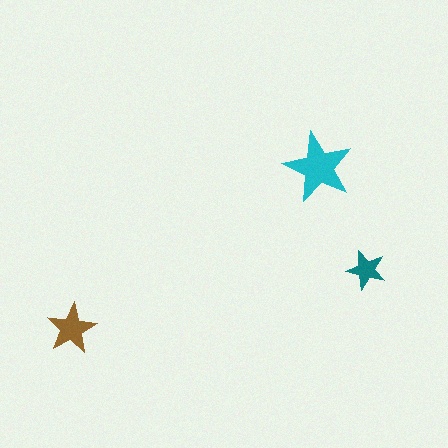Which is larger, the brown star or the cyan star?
The cyan one.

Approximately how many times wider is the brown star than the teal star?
About 1.5 times wider.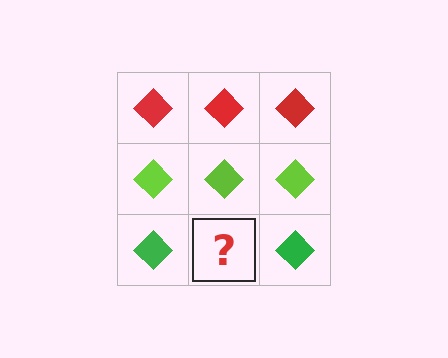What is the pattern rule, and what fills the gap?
The rule is that each row has a consistent color. The gap should be filled with a green diamond.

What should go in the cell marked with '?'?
The missing cell should contain a green diamond.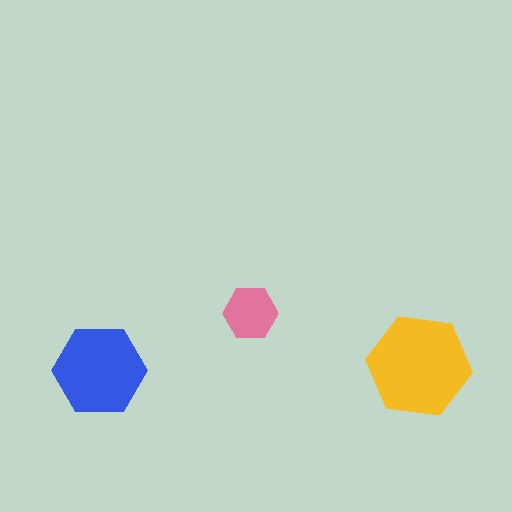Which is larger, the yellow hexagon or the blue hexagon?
The yellow one.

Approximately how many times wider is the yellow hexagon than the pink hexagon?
About 2 times wider.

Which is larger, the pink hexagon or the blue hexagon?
The blue one.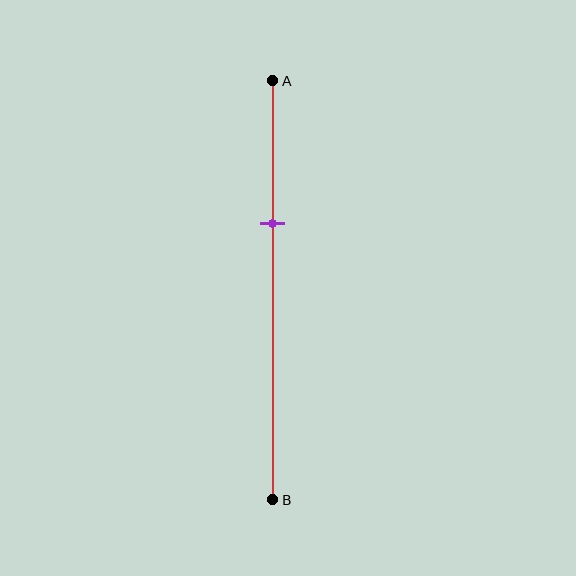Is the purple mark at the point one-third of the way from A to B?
Yes, the mark is approximately at the one-third point.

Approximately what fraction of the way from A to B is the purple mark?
The purple mark is approximately 35% of the way from A to B.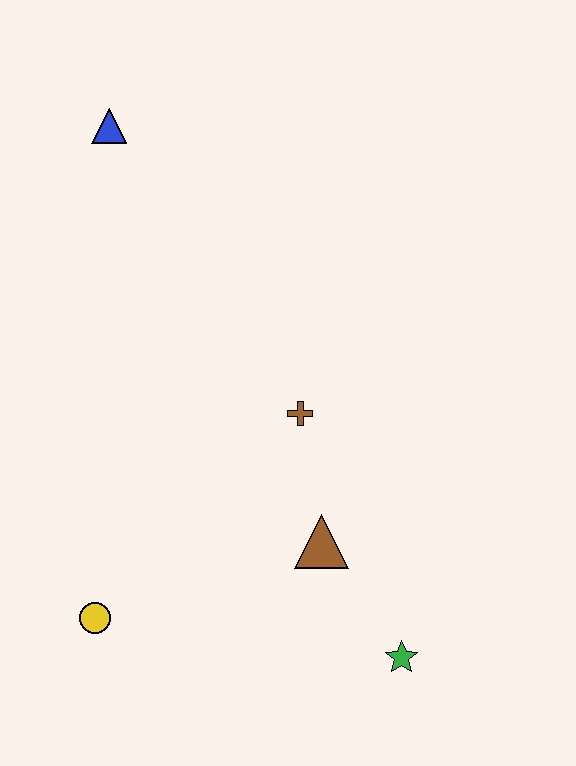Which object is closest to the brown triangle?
The brown cross is closest to the brown triangle.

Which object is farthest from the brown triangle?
The blue triangle is farthest from the brown triangle.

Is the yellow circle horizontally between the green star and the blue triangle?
No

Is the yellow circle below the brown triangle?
Yes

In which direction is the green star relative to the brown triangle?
The green star is below the brown triangle.